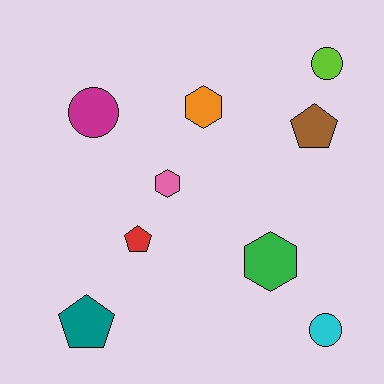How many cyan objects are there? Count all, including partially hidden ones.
There is 1 cyan object.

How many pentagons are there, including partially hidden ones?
There are 3 pentagons.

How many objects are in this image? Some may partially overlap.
There are 9 objects.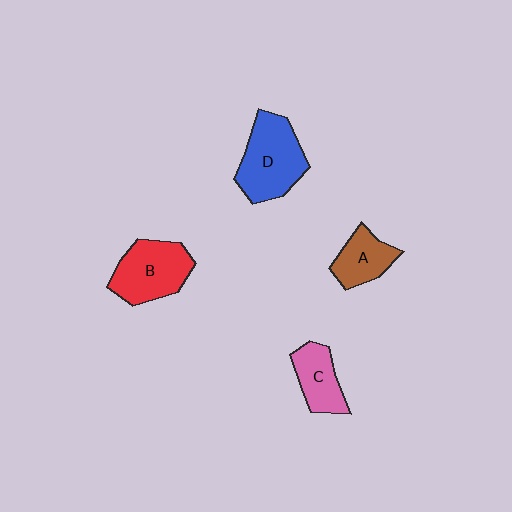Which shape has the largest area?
Shape D (blue).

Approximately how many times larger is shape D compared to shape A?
Approximately 1.7 times.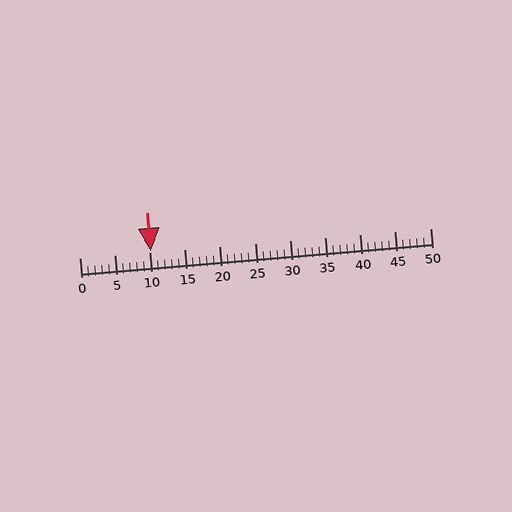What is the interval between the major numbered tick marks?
The major tick marks are spaced 5 units apart.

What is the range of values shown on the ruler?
The ruler shows values from 0 to 50.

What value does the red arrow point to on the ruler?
The red arrow points to approximately 10.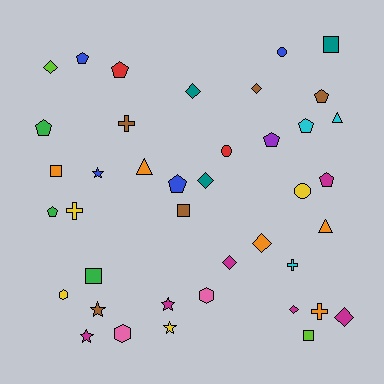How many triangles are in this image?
There are 3 triangles.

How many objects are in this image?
There are 40 objects.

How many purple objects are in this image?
There is 1 purple object.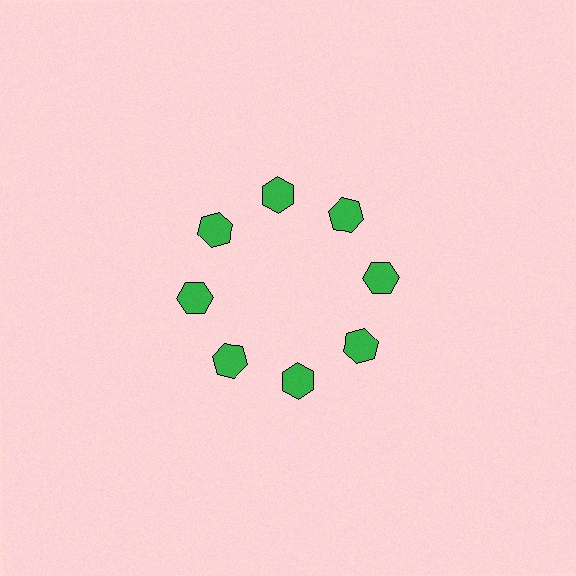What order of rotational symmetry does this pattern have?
This pattern has 8-fold rotational symmetry.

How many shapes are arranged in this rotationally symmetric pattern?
There are 8 shapes, arranged in 8 groups of 1.